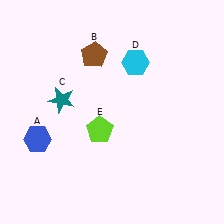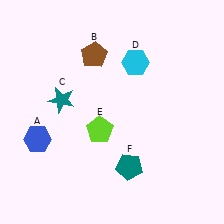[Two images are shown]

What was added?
A teal pentagon (F) was added in Image 2.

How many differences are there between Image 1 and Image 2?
There is 1 difference between the two images.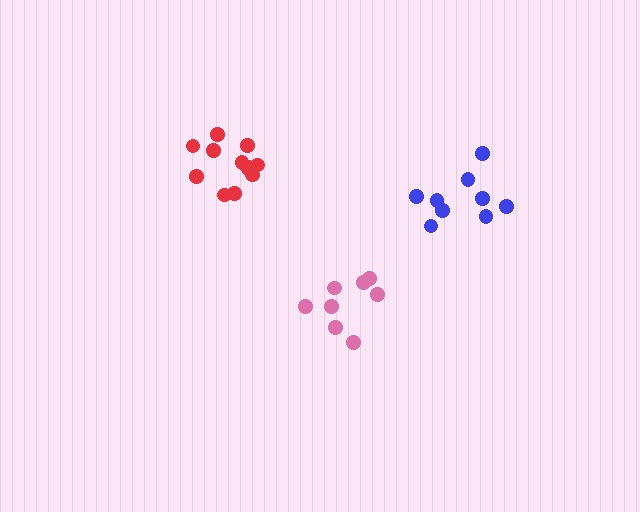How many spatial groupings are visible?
There are 3 spatial groupings.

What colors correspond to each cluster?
The clusters are colored: pink, red, blue.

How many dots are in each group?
Group 1: 8 dots, Group 2: 12 dots, Group 3: 9 dots (29 total).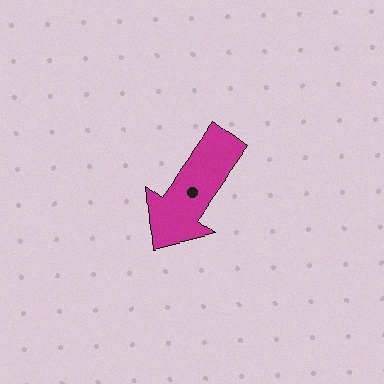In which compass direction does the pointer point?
Southwest.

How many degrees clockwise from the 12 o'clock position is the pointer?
Approximately 216 degrees.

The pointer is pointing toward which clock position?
Roughly 7 o'clock.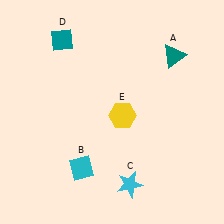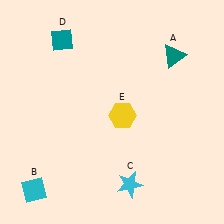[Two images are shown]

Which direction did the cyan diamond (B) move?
The cyan diamond (B) moved left.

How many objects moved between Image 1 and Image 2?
1 object moved between the two images.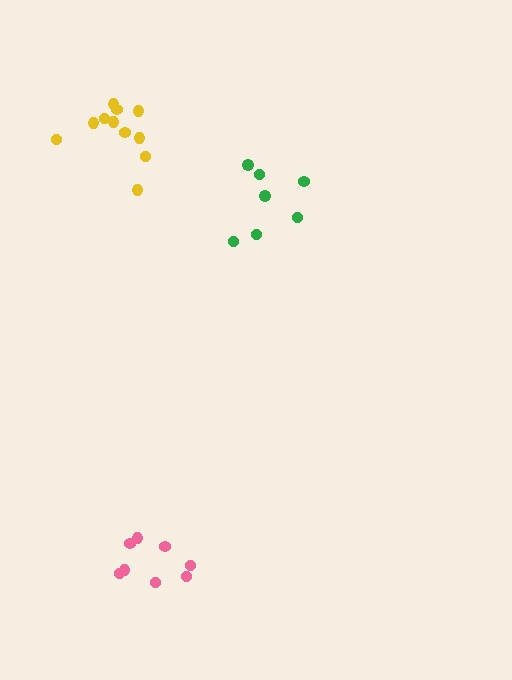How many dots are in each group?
Group 1: 8 dots, Group 2: 7 dots, Group 3: 11 dots (26 total).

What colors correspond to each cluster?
The clusters are colored: pink, green, yellow.